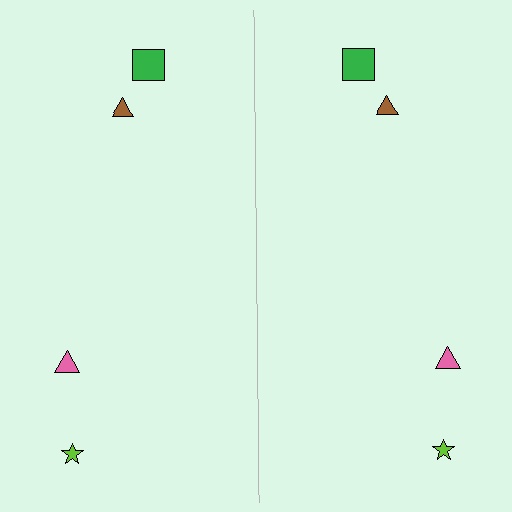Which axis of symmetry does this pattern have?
The pattern has a vertical axis of symmetry running through the center of the image.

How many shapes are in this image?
There are 8 shapes in this image.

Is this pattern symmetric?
Yes, this pattern has bilateral (reflection) symmetry.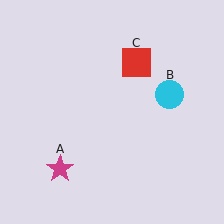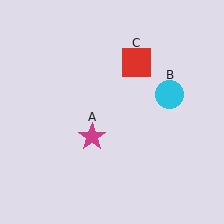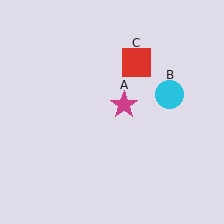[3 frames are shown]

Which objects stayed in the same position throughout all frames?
Cyan circle (object B) and red square (object C) remained stationary.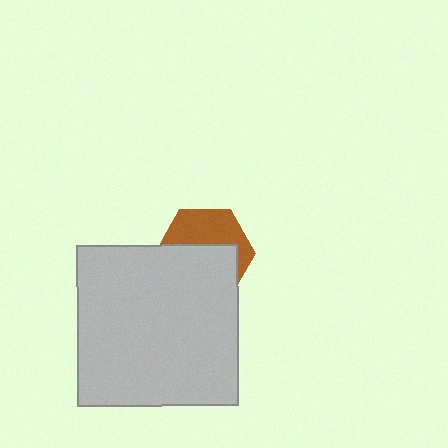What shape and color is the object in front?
The object in front is a light gray square.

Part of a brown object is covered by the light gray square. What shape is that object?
It is a hexagon.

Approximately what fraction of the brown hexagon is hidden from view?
Roughly 57% of the brown hexagon is hidden behind the light gray square.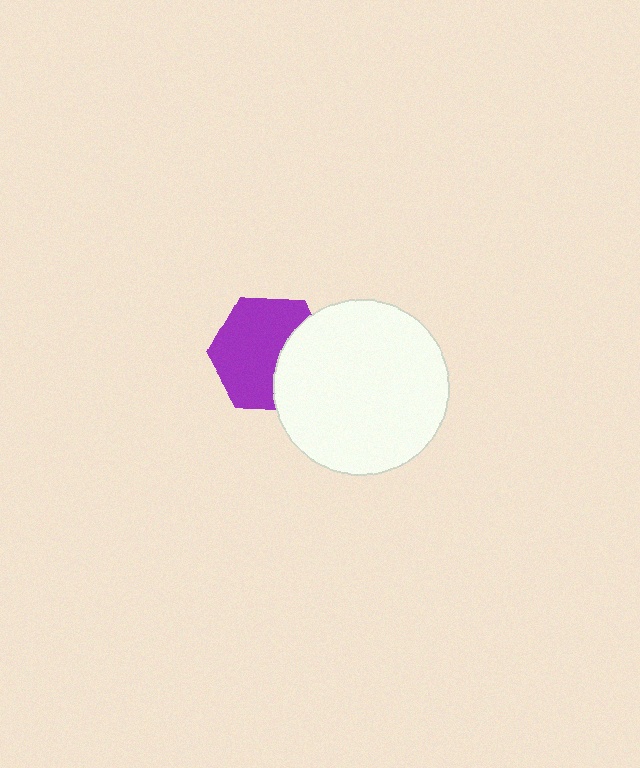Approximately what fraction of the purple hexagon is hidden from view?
Roughly 34% of the purple hexagon is hidden behind the white circle.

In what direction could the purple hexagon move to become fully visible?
The purple hexagon could move left. That would shift it out from behind the white circle entirely.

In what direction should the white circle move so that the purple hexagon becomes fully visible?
The white circle should move right. That is the shortest direction to clear the overlap and leave the purple hexagon fully visible.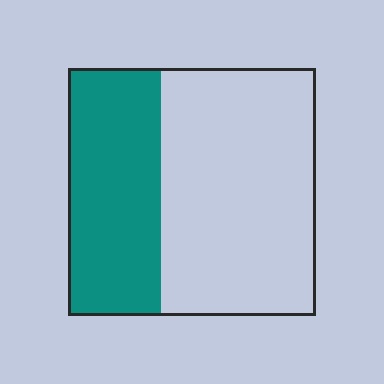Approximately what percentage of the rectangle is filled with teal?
Approximately 40%.